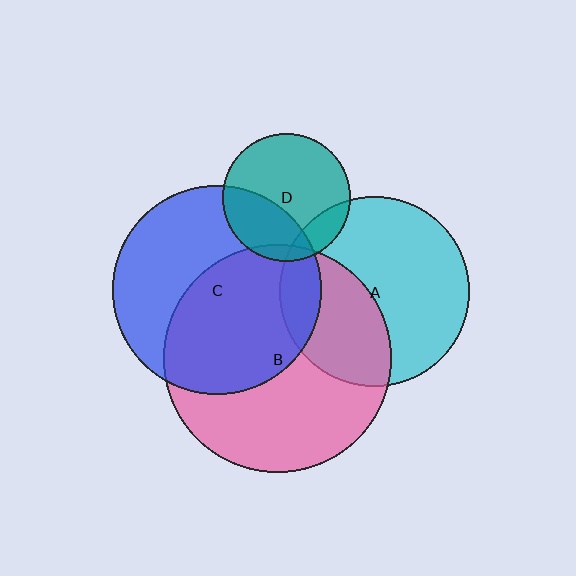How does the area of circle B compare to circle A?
Approximately 1.5 times.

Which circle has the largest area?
Circle B (pink).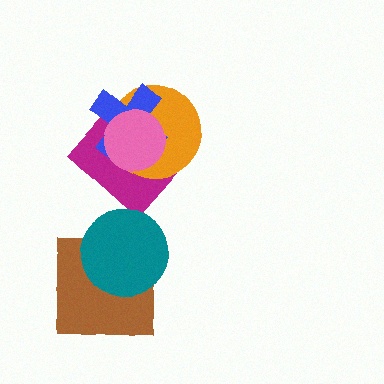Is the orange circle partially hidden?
Yes, it is partially covered by another shape.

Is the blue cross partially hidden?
Yes, it is partially covered by another shape.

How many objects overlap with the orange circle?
3 objects overlap with the orange circle.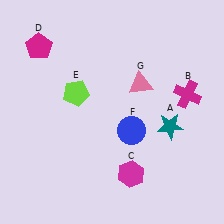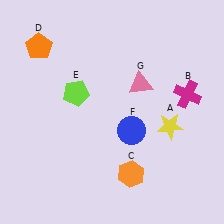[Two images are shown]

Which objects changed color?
A changed from teal to yellow. C changed from magenta to orange. D changed from magenta to orange.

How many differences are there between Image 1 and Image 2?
There are 3 differences between the two images.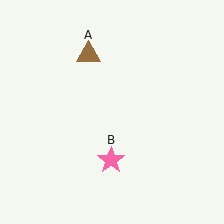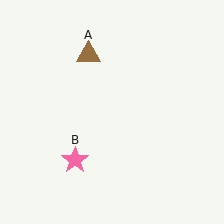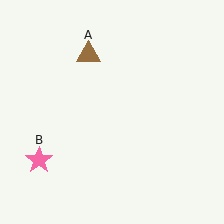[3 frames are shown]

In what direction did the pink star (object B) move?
The pink star (object B) moved left.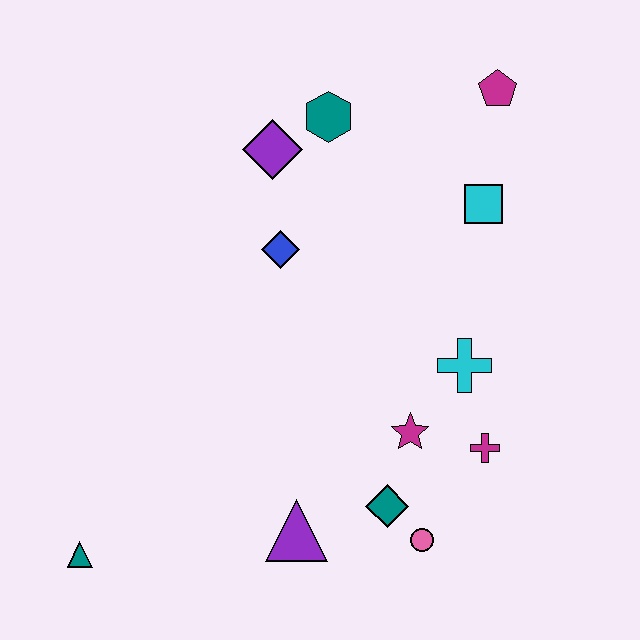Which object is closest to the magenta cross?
The magenta star is closest to the magenta cross.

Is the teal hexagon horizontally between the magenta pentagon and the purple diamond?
Yes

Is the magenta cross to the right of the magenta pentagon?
No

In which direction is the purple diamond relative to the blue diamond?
The purple diamond is above the blue diamond.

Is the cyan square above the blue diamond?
Yes